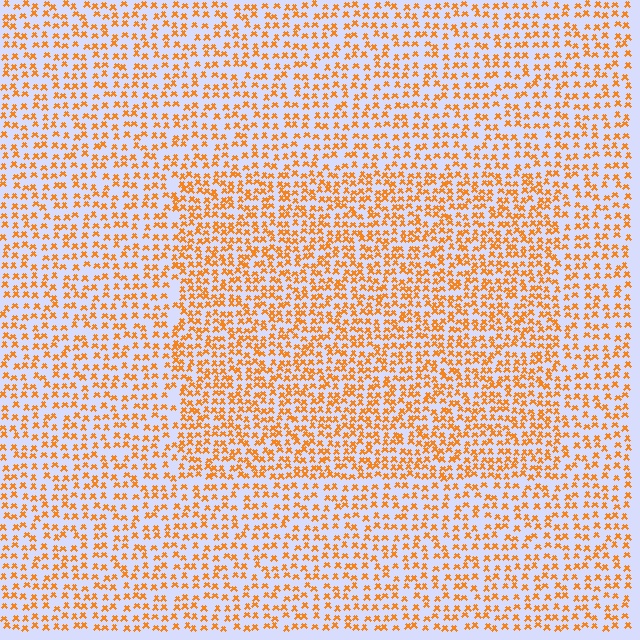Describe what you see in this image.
The image contains small orange elements arranged at two different densities. A rectangle-shaped region is visible where the elements are more densely packed than the surrounding area.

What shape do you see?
I see a rectangle.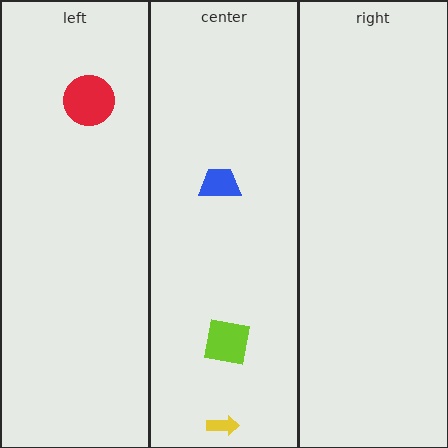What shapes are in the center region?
The blue trapezoid, the lime square, the yellow arrow.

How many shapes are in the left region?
1.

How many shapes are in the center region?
3.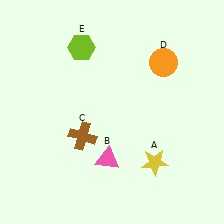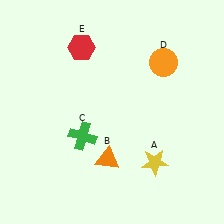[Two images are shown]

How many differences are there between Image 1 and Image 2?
There are 3 differences between the two images.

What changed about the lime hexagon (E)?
In Image 1, E is lime. In Image 2, it changed to red.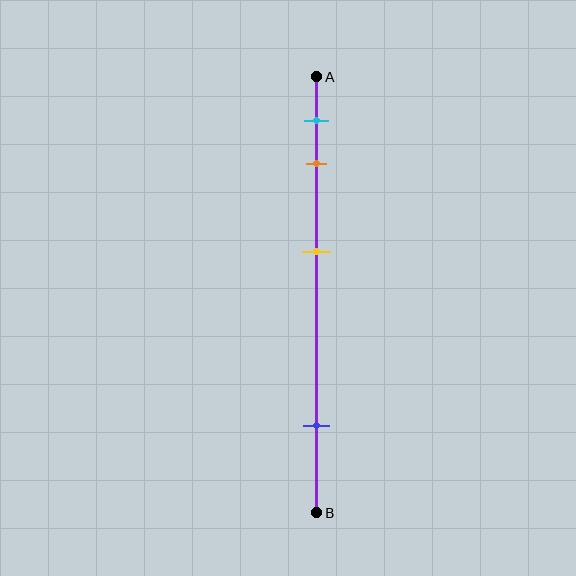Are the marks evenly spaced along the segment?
No, the marks are not evenly spaced.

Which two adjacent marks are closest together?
The cyan and orange marks are the closest adjacent pair.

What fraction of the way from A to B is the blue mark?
The blue mark is approximately 80% (0.8) of the way from A to B.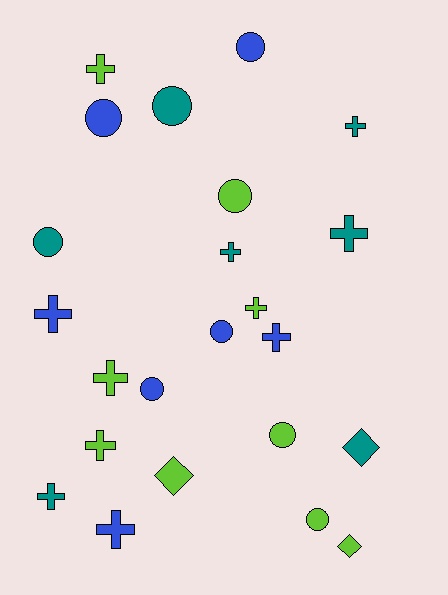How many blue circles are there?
There are 4 blue circles.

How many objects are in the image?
There are 23 objects.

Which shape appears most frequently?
Cross, with 11 objects.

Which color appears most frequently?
Lime, with 9 objects.